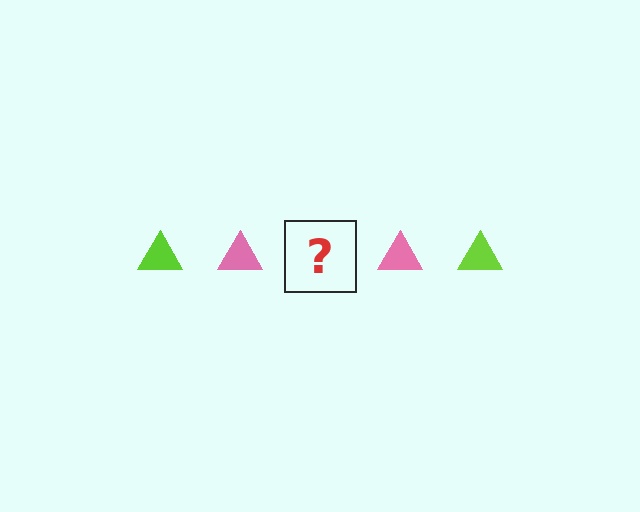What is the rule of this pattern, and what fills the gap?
The rule is that the pattern cycles through lime, pink triangles. The gap should be filled with a lime triangle.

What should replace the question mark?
The question mark should be replaced with a lime triangle.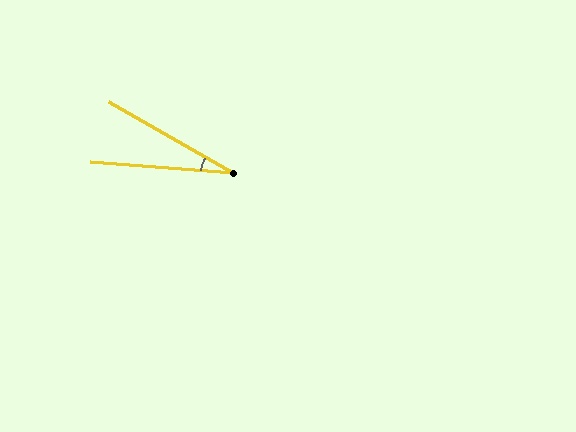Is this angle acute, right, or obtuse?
It is acute.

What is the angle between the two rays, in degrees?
Approximately 25 degrees.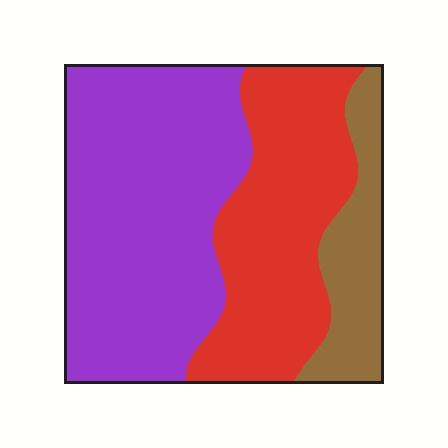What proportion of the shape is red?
Red covers about 35% of the shape.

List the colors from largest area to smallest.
From largest to smallest: purple, red, brown.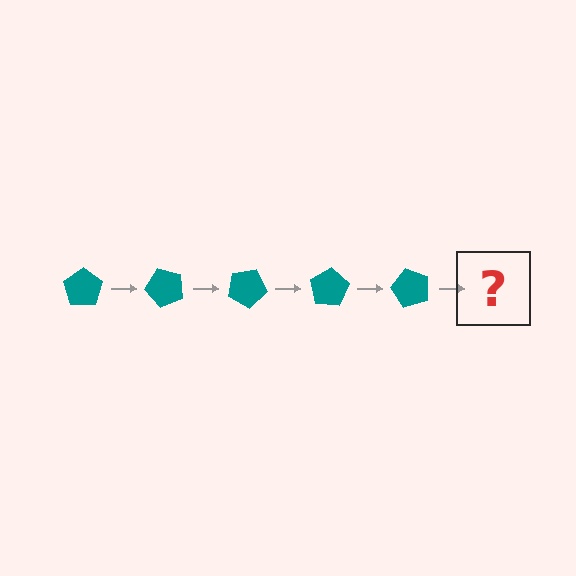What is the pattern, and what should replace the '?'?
The pattern is that the pentagon rotates 50 degrees each step. The '?' should be a teal pentagon rotated 250 degrees.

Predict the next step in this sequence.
The next step is a teal pentagon rotated 250 degrees.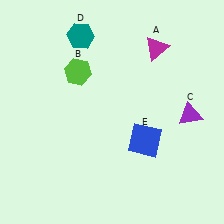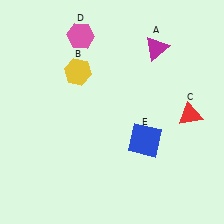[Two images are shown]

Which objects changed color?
B changed from lime to yellow. C changed from purple to red. D changed from teal to pink.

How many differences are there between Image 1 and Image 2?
There are 3 differences between the two images.